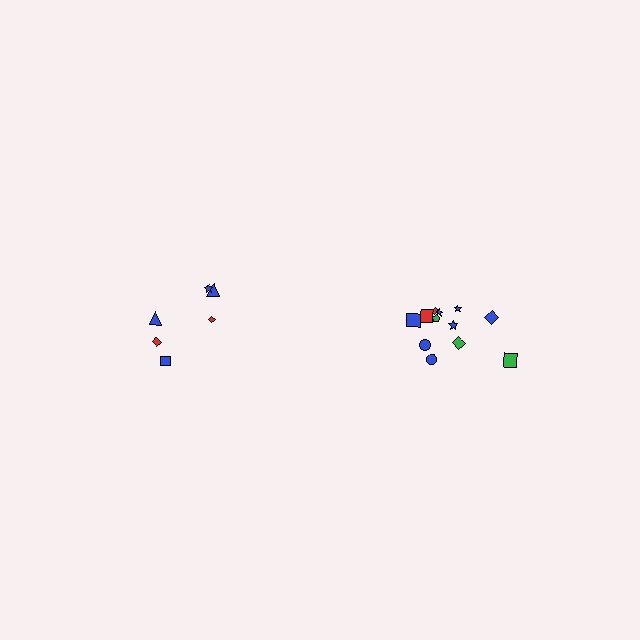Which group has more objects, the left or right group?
The right group.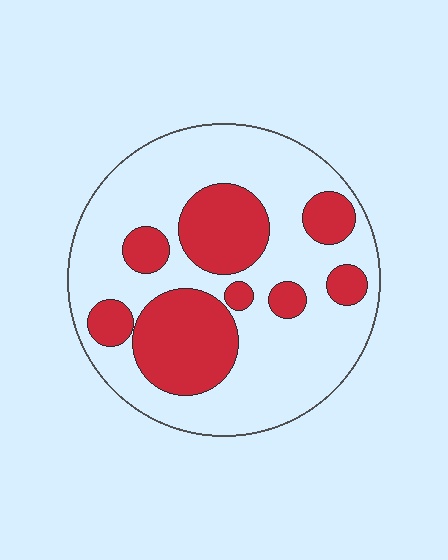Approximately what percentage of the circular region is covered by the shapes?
Approximately 30%.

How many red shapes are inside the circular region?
8.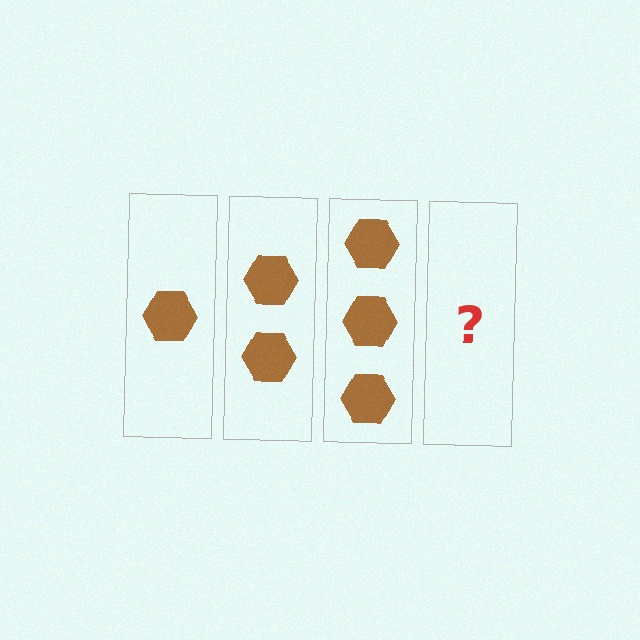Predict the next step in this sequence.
The next step is 4 hexagons.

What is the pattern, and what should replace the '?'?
The pattern is that each step adds one more hexagon. The '?' should be 4 hexagons.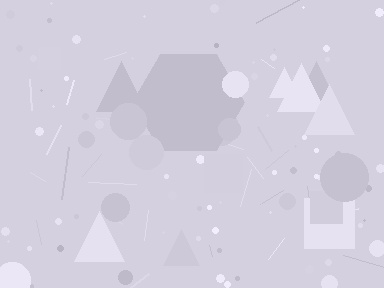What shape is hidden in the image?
A hexagon is hidden in the image.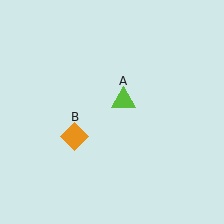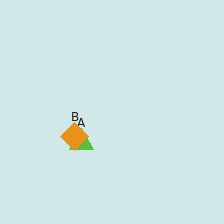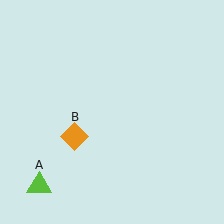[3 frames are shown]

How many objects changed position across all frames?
1 object changed position: lime triangle (object A).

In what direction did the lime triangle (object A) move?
The lime triangle (object A) moved down and to the left.